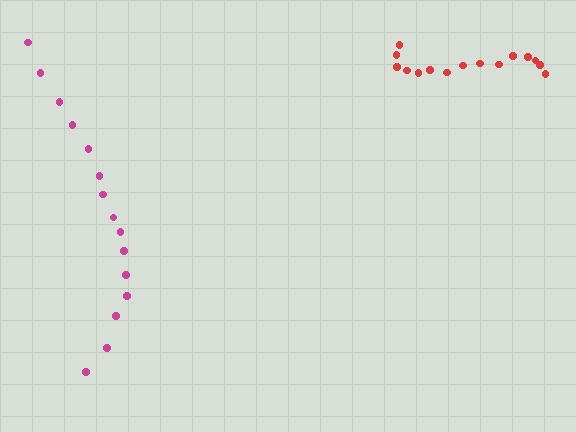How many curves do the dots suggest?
There are 2 distinct paths.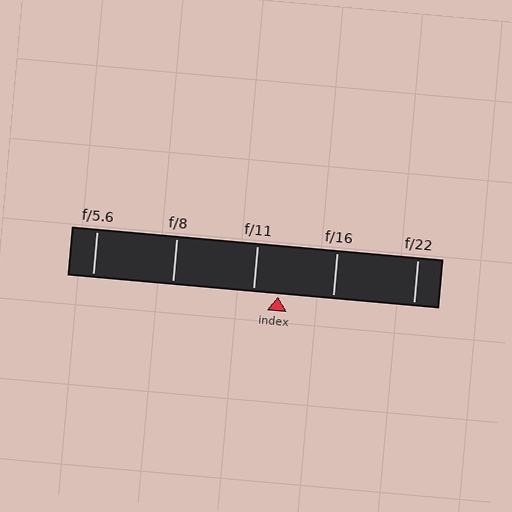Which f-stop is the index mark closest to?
The index mark is closest to f/11.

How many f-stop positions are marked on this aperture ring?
There are 5 f-stop positions marked.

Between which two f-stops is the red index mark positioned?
The index mark is between f/11 and f/16.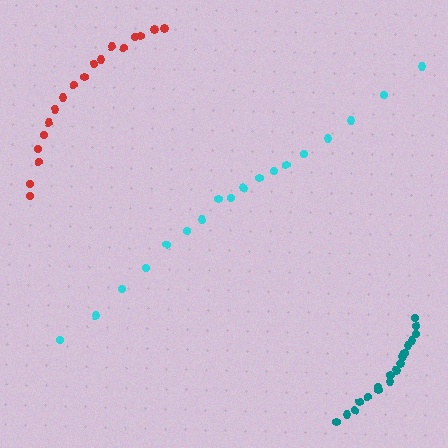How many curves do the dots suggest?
There are 3 distinct paths.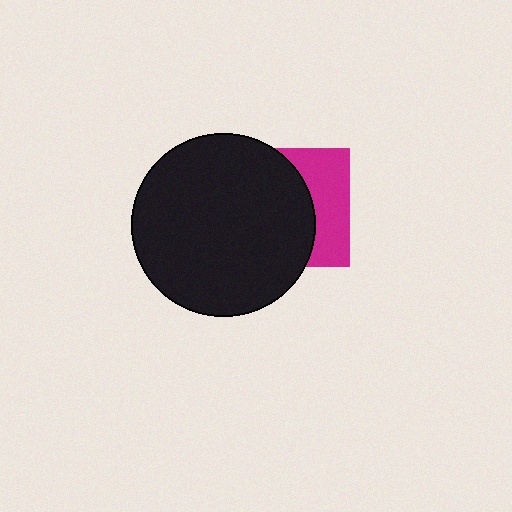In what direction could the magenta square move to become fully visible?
The magenta square could move right. That would shift it out from behind the black circle entirely.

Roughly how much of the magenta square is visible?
A small part of it is visible (roughly 36%).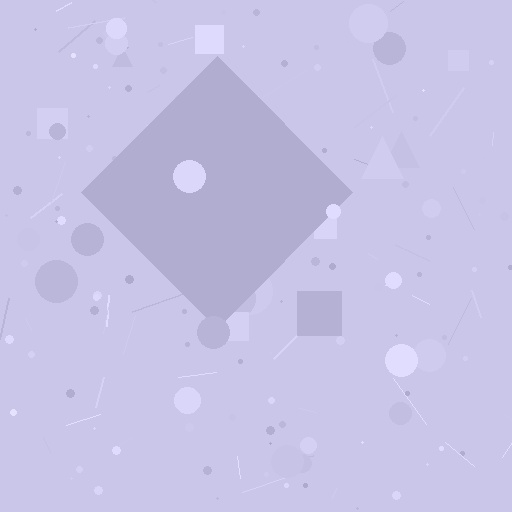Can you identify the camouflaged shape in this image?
The camouflaged shape is a diamond.